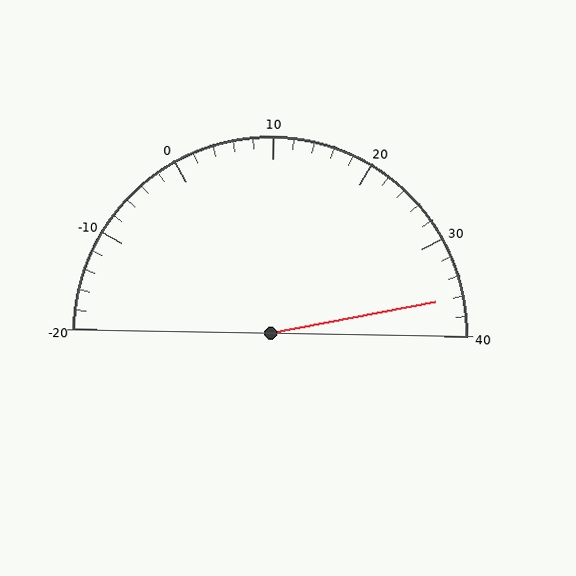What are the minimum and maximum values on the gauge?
The gauge ranges from -20 to 40.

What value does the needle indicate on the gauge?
The needle indicates approximately 36.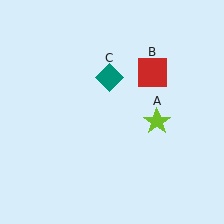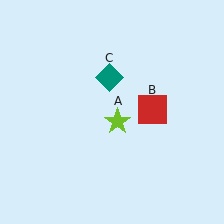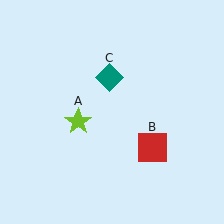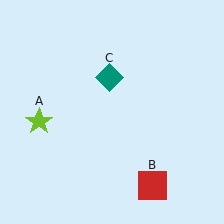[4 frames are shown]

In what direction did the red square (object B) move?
The red square (object B) moved down.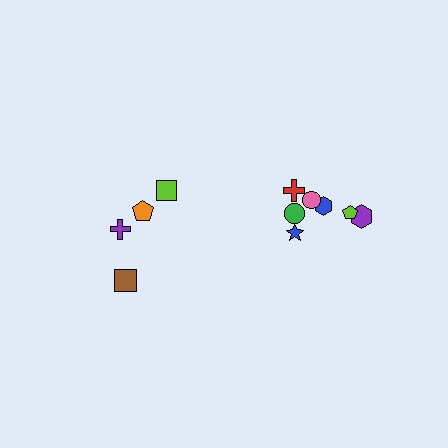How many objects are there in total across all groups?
There are 11 objects.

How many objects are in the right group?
There are 7 objects.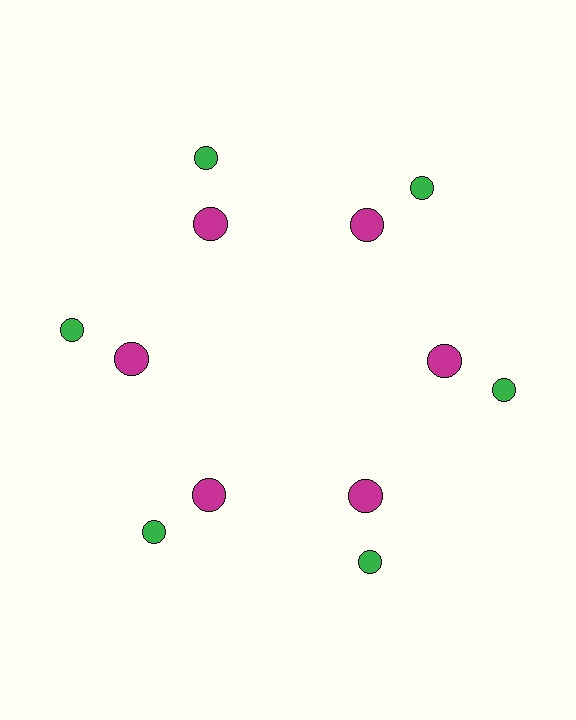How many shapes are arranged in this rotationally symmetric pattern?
There are 12 shapes, arranged in 6 groups of 2.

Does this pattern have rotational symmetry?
Yes, this pattern has 6-fold rotational symmetry. It looks the same after rotating 60 degrees around the center.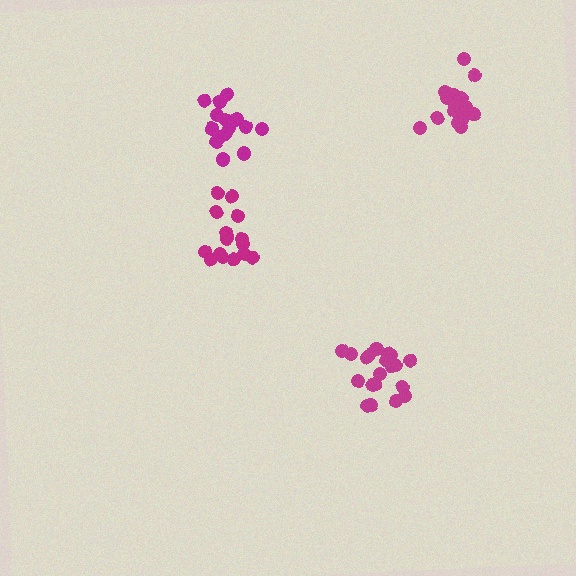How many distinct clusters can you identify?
There are 4 distinct clusters.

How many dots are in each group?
Group 1: 20 dots, Group 2: 16 dots, Group 3: 21 dots, Group 4: 16 dots (73 total).